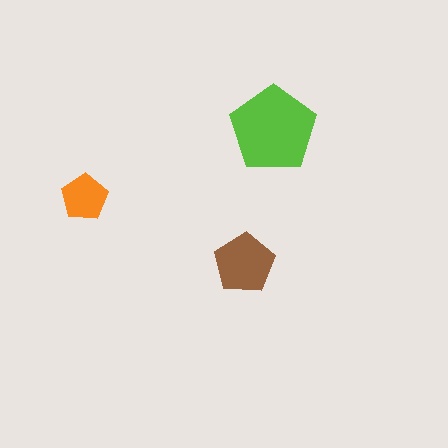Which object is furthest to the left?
The orange pentagon is leftmost.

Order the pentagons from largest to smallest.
the lime one, the brown one, the orange one.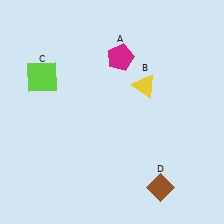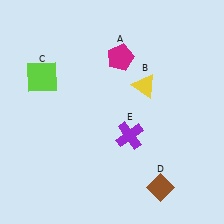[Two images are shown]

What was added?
A purple cross (E) was added in Image 2.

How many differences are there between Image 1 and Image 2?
There is 1 difference between the two images.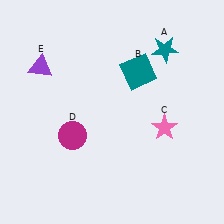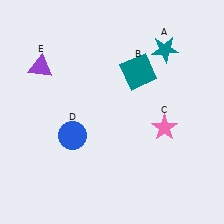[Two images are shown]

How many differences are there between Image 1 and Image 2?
There is 1 difference between the two images.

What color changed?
The circle (D) changed from magenta in Image 1 to blue in Image 2.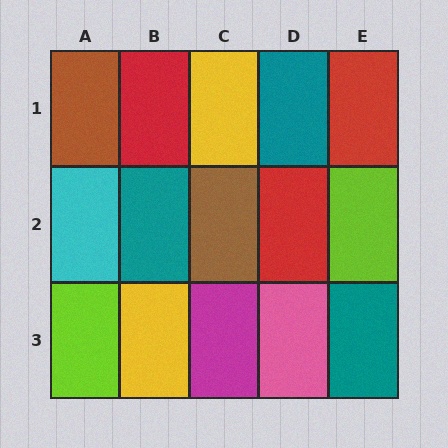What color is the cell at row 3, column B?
Yellow.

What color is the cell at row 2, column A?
Cyan.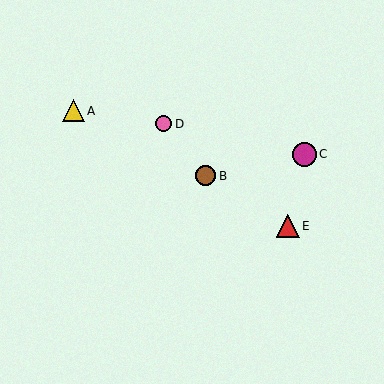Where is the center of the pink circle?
The center of the pink circle is at (164, 124).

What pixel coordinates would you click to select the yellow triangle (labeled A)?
Click at (73, 111) to select the yellow triangle A.